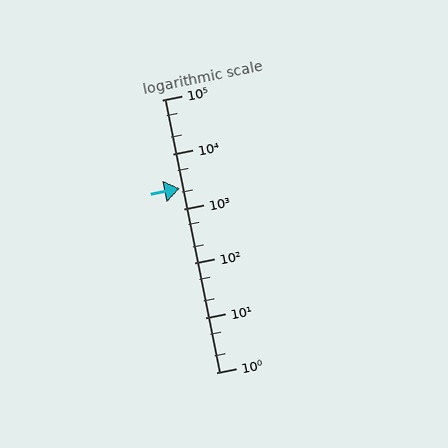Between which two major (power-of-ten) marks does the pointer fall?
The pointer is between 1000 and 10000.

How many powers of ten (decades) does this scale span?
The scale spans 5 decades, from 1 to 100000.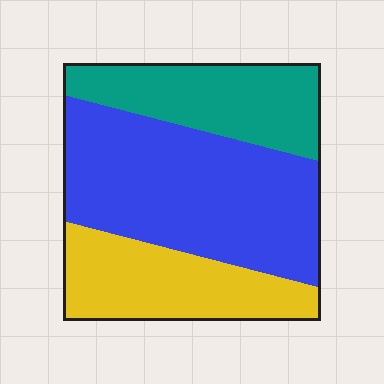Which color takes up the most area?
Blue, at roughly 50%.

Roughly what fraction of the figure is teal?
Teal takes up about one quarter (1/4) of the figure.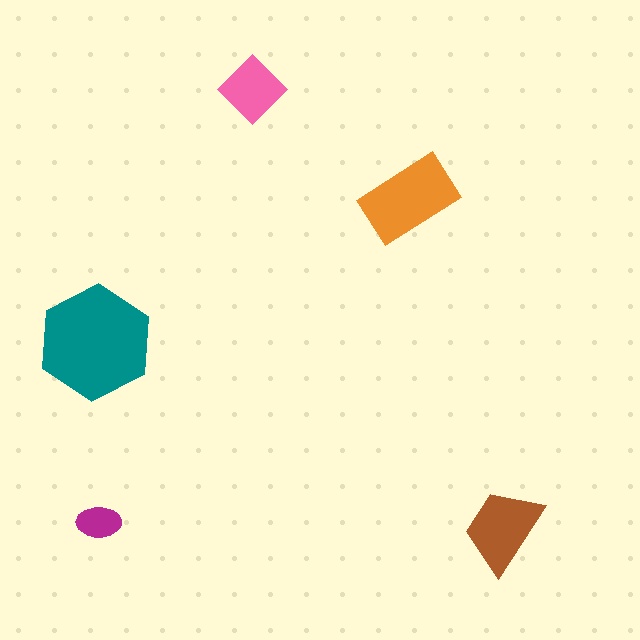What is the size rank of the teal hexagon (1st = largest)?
1st.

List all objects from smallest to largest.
The magenta ellipse, the pink diamond, the brown trapezoid, the orange rectangle, the teal hexagon.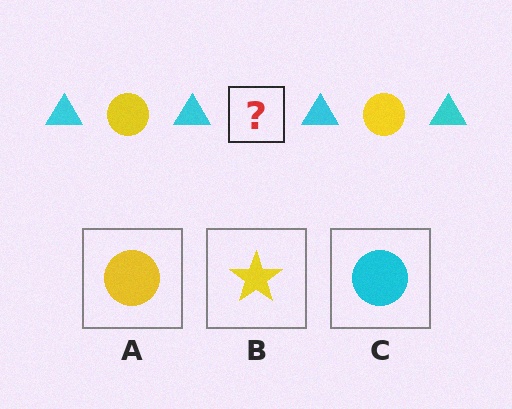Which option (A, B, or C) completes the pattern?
A.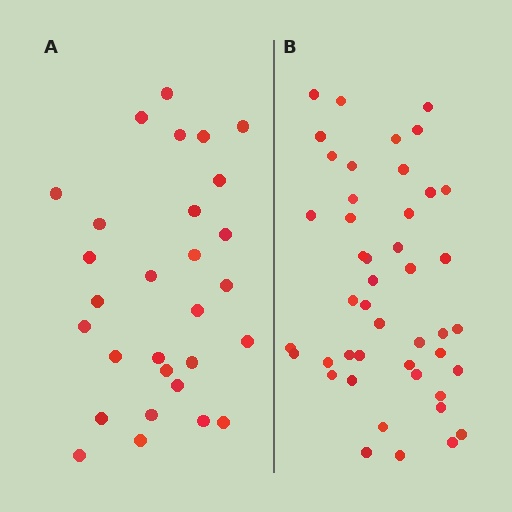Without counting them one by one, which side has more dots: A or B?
Region B (the right region) has more dots.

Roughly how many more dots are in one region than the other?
Region B has approximately 15 more dots than region A.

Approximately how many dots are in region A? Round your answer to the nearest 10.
About 30 dots. (The exact count is 29, which rounds to 30.)